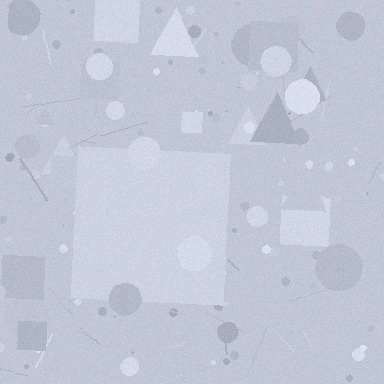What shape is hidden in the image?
A square is hidden in the image.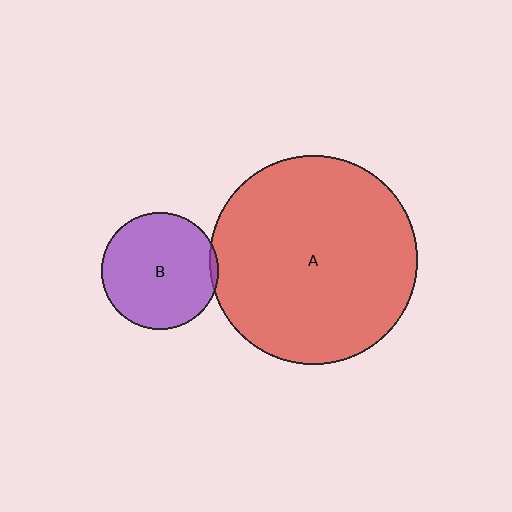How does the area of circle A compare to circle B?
Approximately 3.2 times.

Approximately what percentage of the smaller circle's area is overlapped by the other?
Approximately 5%.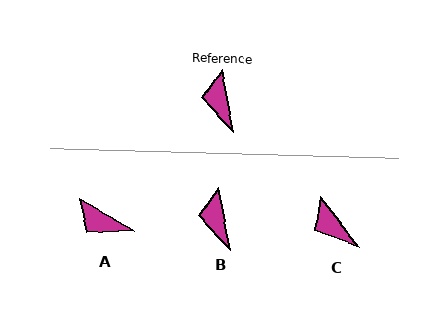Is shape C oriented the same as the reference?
No, it is off by about 27 degrees.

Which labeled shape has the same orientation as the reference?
B.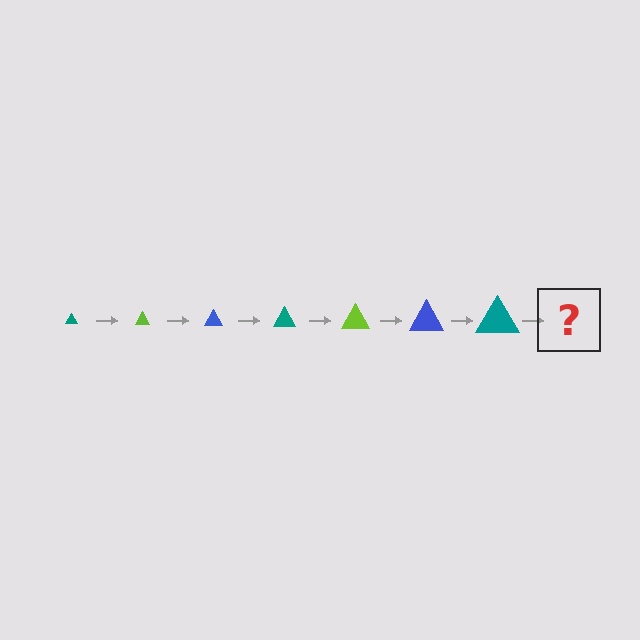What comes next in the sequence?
The next element should be a lime triangle, larger than the previous one.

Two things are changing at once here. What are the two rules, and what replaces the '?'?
The two rules are that the triangle grows larger each step and the color cycles through teal, lime, and blue. The '?' should be a lime triangle, larger than the previous one.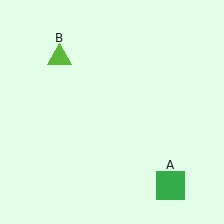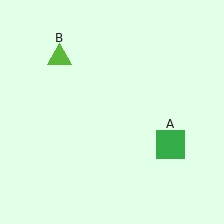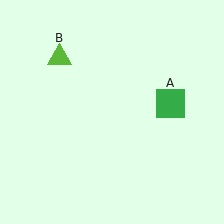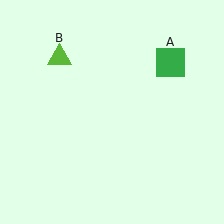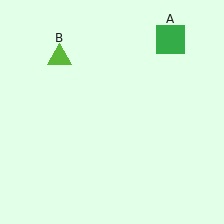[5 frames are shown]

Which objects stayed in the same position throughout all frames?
Lime triangle (object B) remained stationary.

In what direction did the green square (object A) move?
The green square (object A) moved up.